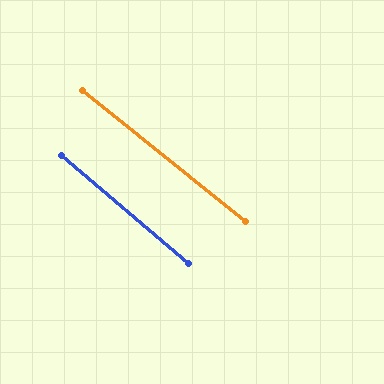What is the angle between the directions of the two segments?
Approximately 2 degrees.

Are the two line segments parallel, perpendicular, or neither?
Parallel — their directions differ by only 1.6°.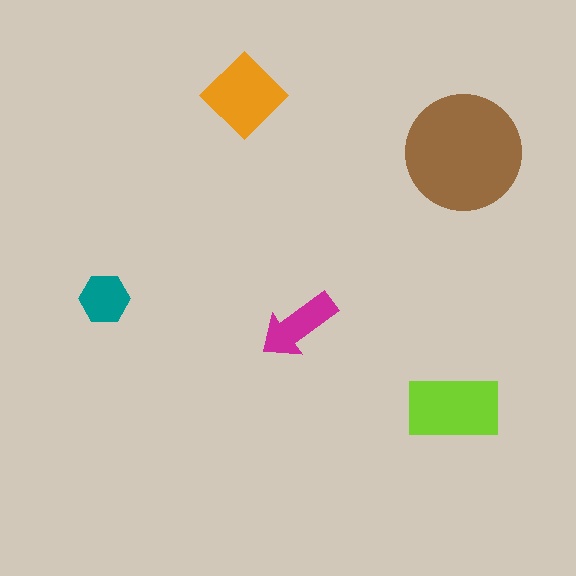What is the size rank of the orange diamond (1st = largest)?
3rd.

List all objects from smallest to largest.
The teal hexagon, the magenta arrow, the orange diamond, the lime rectangle, the brown circle.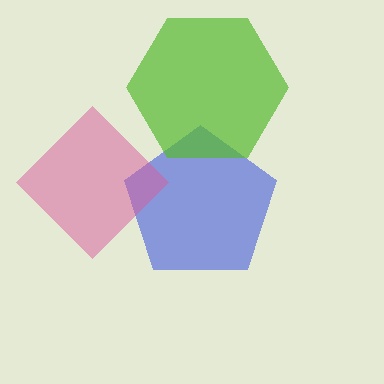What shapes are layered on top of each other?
The layered shapes are: a blue pentagon, a lime hexagon, a pink diamond.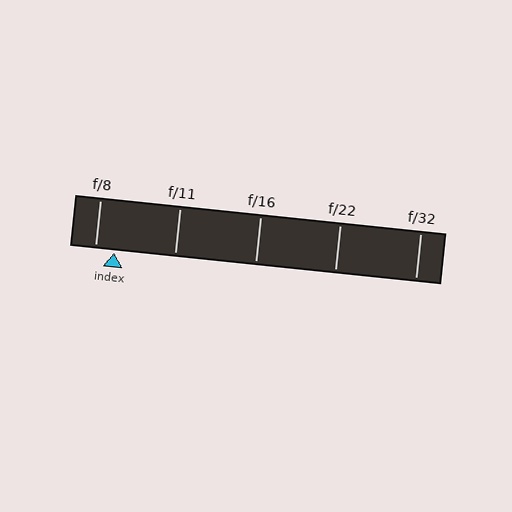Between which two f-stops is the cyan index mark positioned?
The index mark is between f/8 and f/11.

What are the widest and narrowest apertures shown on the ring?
The widest aperture shown is f/8 and the narrowest is f/32.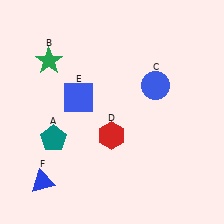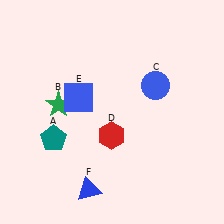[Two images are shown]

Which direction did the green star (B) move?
The green star (B) moved down.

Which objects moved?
The objects that moved are: the green star (B), the blue triangle (F).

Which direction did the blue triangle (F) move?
The blue triangle (F) moved right.